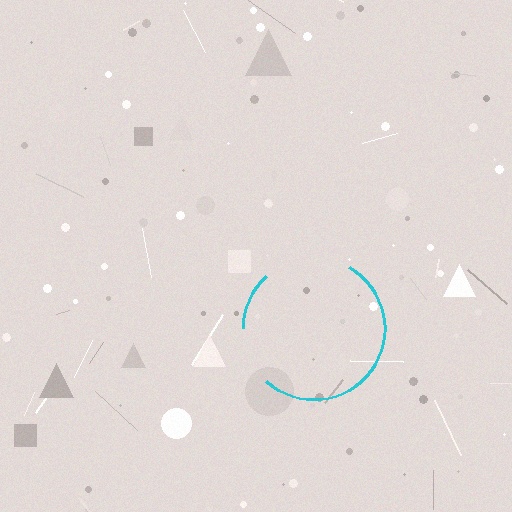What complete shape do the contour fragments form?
The contour fragments form a circle.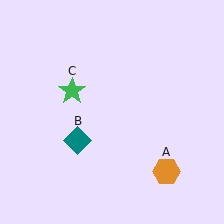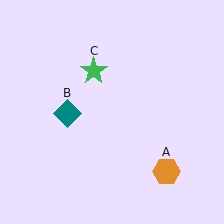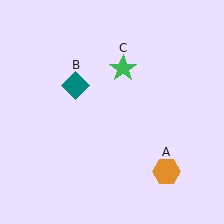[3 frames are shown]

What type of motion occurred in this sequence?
The teal diamond (object B), green star (object C) rotated clockwise around the center of the scene.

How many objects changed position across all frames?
2 objects changed position: teal diamond (object B), green star (object C).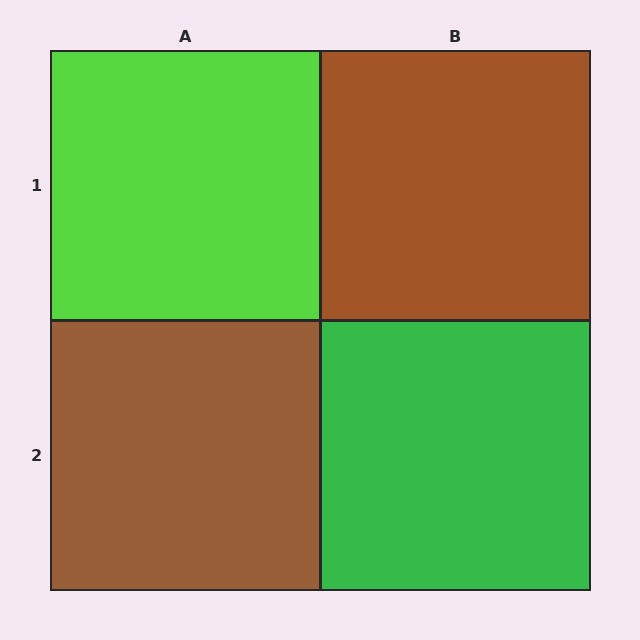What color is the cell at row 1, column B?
Brown.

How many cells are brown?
2 cells are brown.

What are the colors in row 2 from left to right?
Brown, green.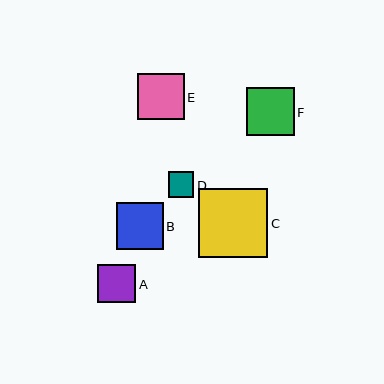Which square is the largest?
Square C is the largest with a size of approximately 69 pixels.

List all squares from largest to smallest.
From largest to smallest: C, F, B, E, A, D.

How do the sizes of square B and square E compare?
Square B and square E are approximately the same size.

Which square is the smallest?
Square D is the smallest with a size of approximately 26 pixels.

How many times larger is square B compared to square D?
Square B is approximately 1.8 times the size of square D.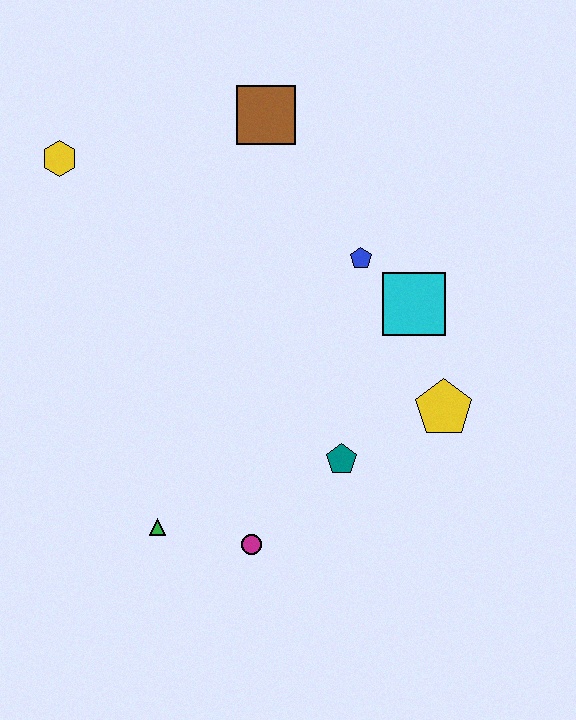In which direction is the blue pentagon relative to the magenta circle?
The blue pentagon is above the magenta circle.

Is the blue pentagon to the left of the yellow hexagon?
No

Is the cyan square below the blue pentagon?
Yes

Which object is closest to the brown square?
The blue pentagon is closest to the brown square.